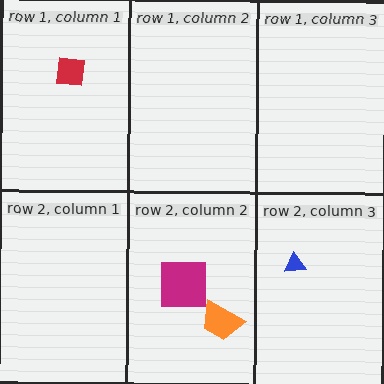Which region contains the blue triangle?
The row 2, column 3 region.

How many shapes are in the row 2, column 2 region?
2.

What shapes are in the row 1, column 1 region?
The red square.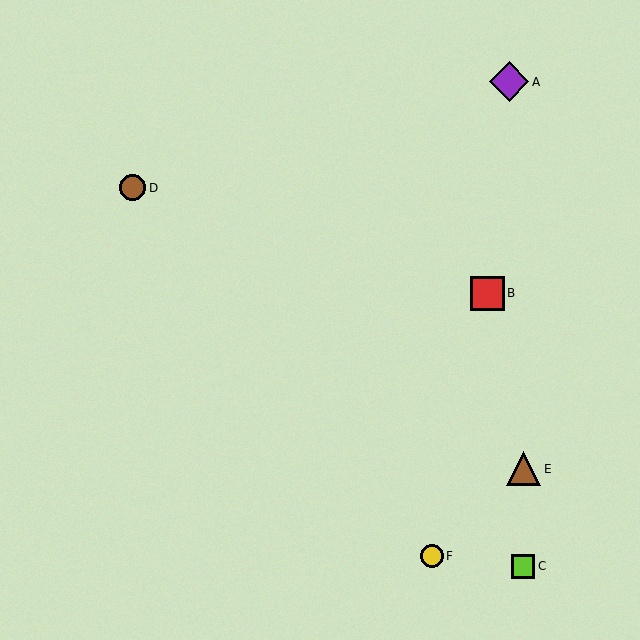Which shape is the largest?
The purple diamond (labeled A) is the largest.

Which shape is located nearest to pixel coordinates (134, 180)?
The brown circle (labeled D) at (133, 188) is nearest to that location.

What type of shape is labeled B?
Shape B is a red square.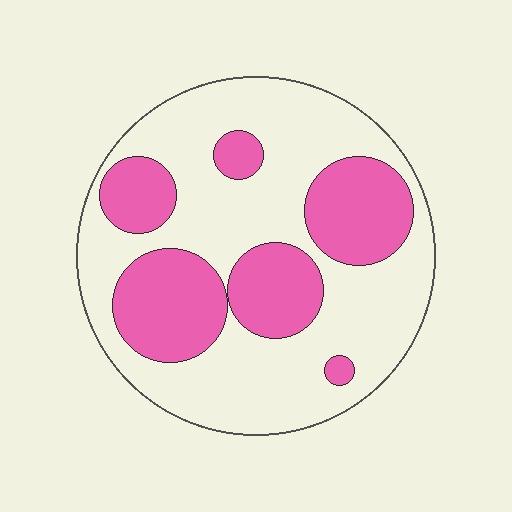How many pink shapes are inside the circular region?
6.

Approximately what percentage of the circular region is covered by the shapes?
Approximately 35%.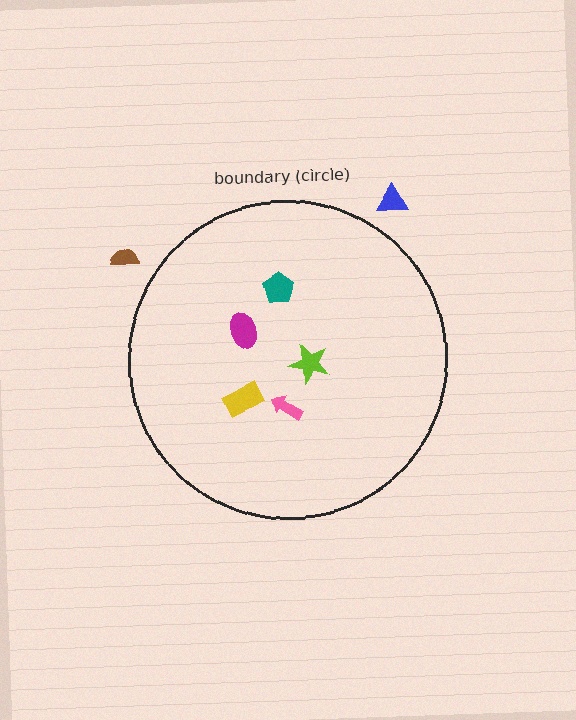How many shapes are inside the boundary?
5 inside, 2 outside.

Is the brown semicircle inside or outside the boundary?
Outside.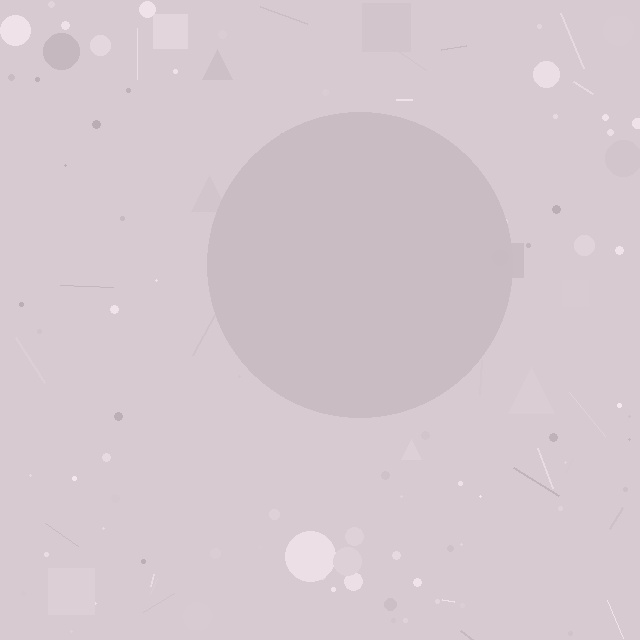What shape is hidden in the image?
A circle is hidden in the image.